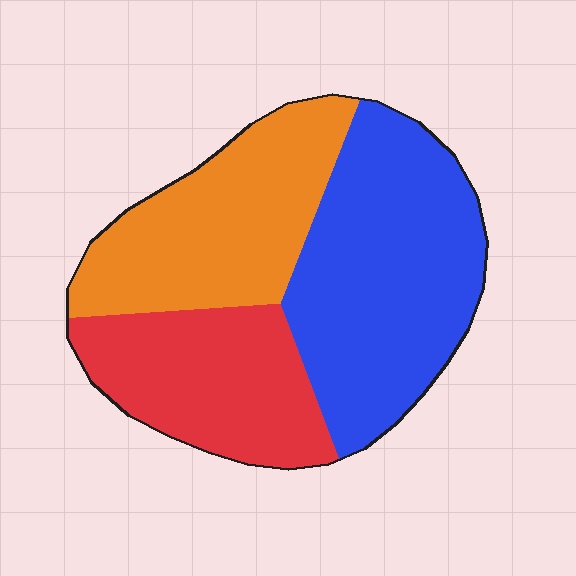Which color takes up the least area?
Red, at roughly 25%.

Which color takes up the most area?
Blue, at roughly 40%.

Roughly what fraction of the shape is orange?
Orange takes up between a sixth and a third of the shape.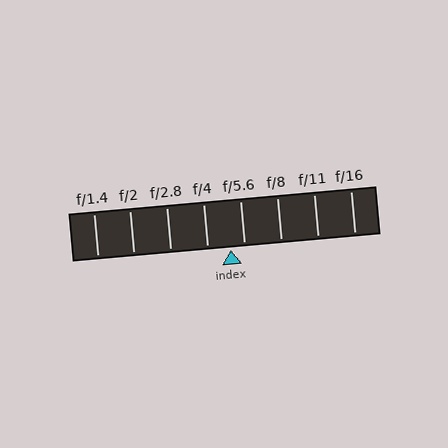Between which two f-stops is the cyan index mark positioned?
The index mark is between f/4 and f/5.6.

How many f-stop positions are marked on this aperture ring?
There are 8 f-stop positions marked.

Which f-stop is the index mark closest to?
The index mark is closest to f/5.6.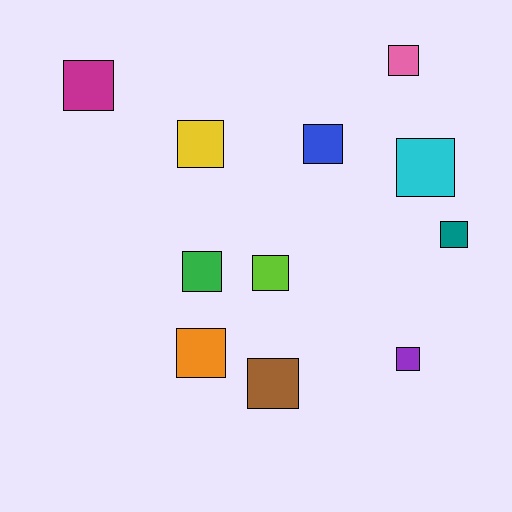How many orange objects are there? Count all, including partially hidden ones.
There is 1 orange object.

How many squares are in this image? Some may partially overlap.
There are 11 squares.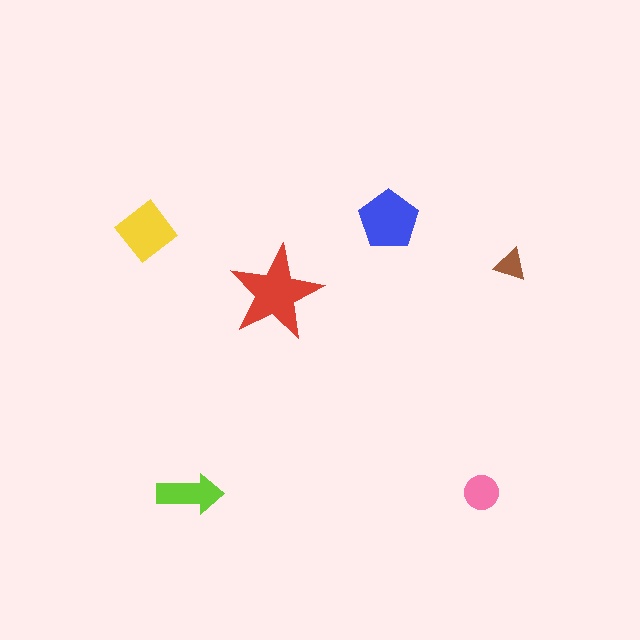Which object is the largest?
The red star.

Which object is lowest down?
The lime arrow is bottommost.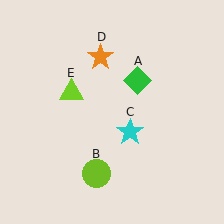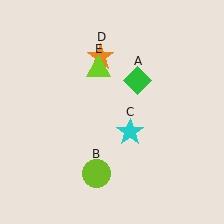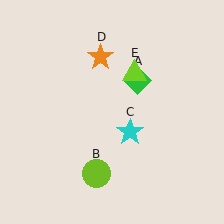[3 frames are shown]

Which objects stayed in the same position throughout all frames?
Green diamond (object A) and lime circle (object B) and cyan star (object C) and orange star (object D) remained stationary.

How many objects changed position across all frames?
1 object changed position: lime triangle (object E).